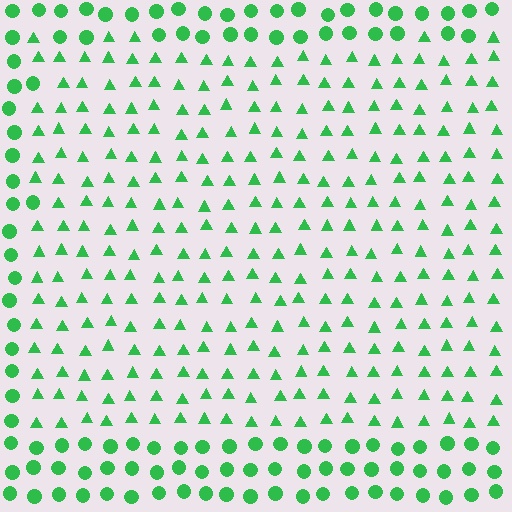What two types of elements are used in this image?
The image uses triangles inside the rectangle region and circles outside it.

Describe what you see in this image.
The image is filled with small green elements arranged in a uniform grid. A rectangle-shaped region contains triangles, while the surrounding area contains circles. The boundary is defined purely by the change in element shape.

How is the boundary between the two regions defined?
The boundary is defined by a change in element shape: triangles inside vs. circles outside. All elements share the same color and spacing.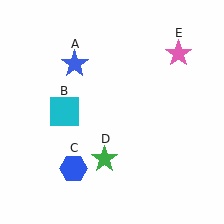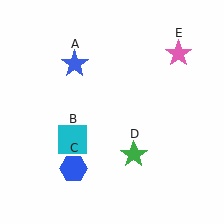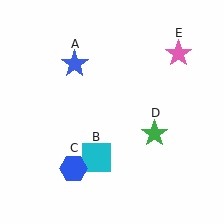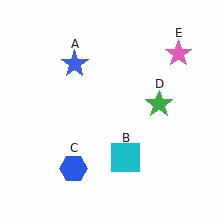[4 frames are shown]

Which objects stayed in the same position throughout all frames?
Blue star (object A) and blue hexagon (object C) and pink star (object E) remained stationary.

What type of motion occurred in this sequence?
The cyan square (object B), green star (object D) rotated counterclockwise around the center of the scene.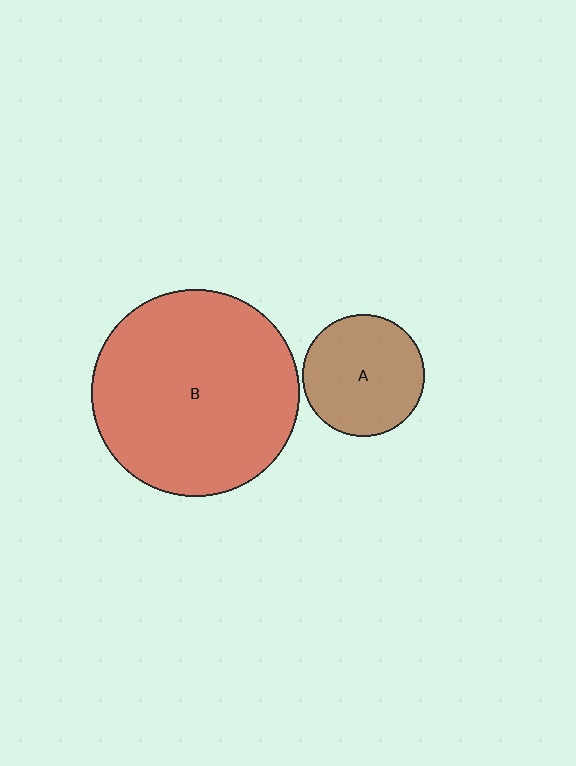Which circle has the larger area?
Circle B (red).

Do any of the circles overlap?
No, none of the circles overlap.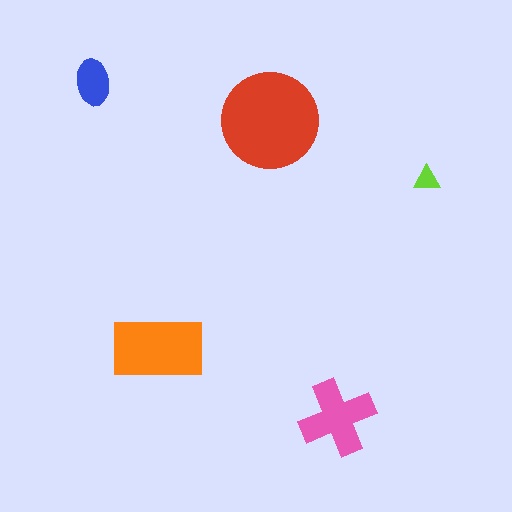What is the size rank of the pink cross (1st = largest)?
3rd.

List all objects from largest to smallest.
The red circle, the orange rectangle, the pink cross, the blue ellipse, the lime triangle.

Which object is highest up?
The blue ellipse is topmost.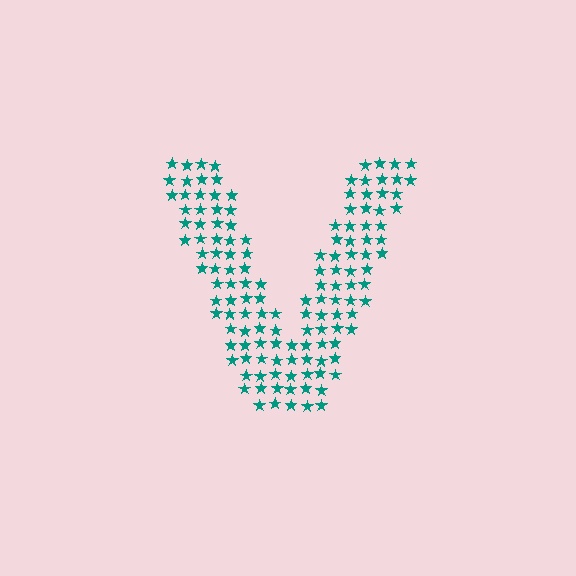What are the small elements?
The small elements are stars.